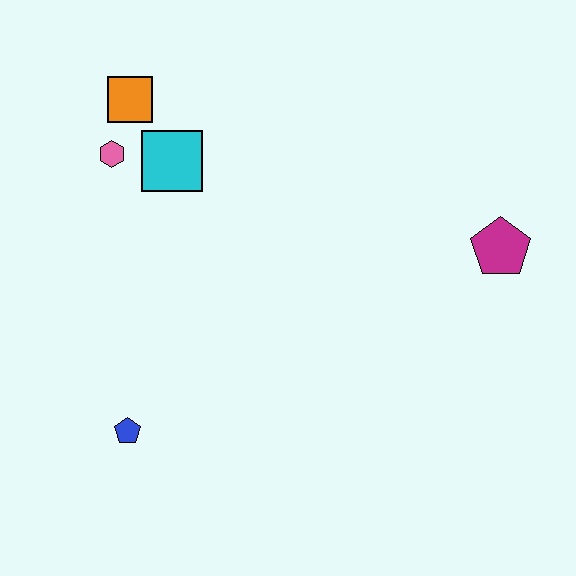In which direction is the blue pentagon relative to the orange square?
The blue pentagon is below the orange square.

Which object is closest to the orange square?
The pink hexagon is closest to the orange square.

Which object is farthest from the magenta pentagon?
The blue pentagon is farthest from the magenta pentagon.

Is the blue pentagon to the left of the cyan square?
Yes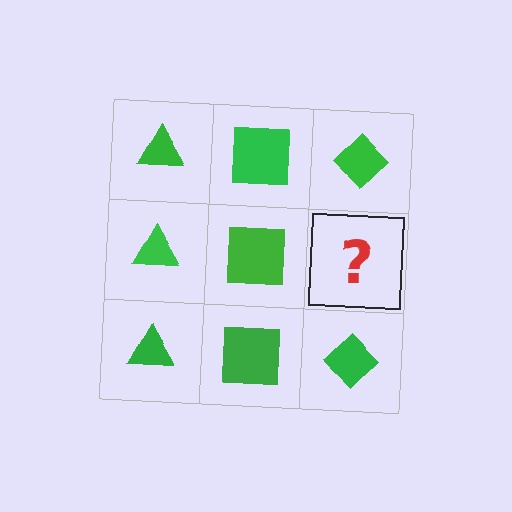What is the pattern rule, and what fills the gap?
The rule is that each column has a consistent shape. The gap should be filled with a green diamond.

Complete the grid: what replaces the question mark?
The question mark should be replaced with a green diamond.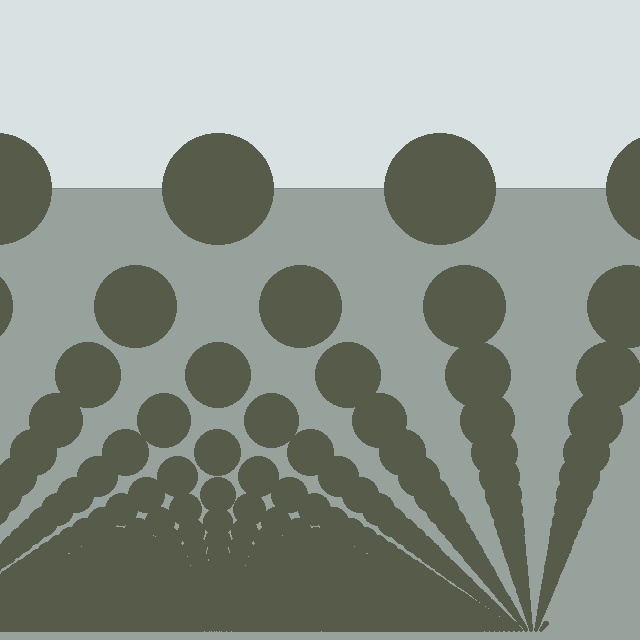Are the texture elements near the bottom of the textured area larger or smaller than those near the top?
Smaller. The gradient is inverted — elements near the bottom are smaller and denser.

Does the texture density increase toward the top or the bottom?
Density increases toward the bottom.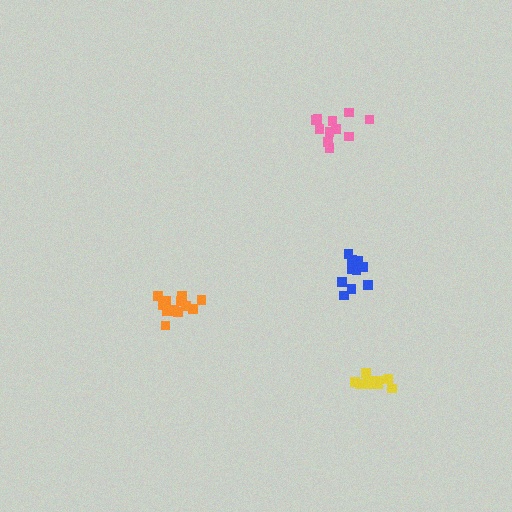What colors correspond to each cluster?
The clusters are colored: blue, pink, yellow, orange.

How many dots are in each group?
Group 1: 10 dots, Group 2: 11 dots, Group 3: 11 dots, Group 4: 13 dots (45 total).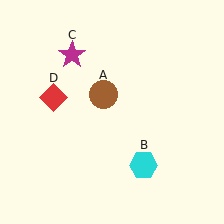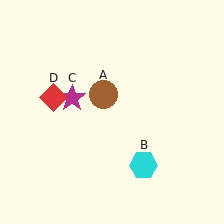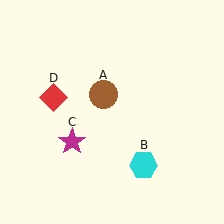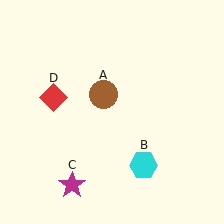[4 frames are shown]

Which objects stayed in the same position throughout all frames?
Brown circle (object A) and cyan hexagon (object B) and red diamond (object D) remained stationary.